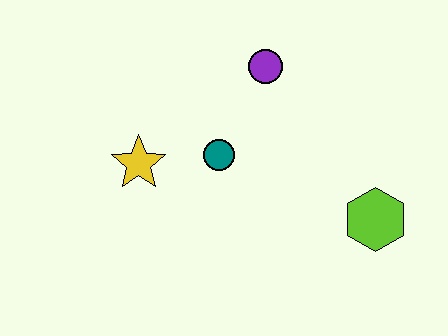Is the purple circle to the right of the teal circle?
Yes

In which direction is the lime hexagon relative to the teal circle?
The lime hexagon is to the right of the teal circle.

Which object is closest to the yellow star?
The teal circle is closest to the yellow star.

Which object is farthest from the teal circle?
The lime hexagon is farthest from the teal circle.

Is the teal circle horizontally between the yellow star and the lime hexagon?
Yes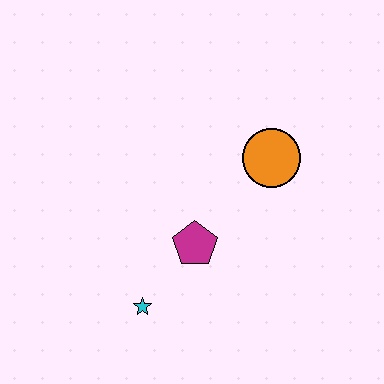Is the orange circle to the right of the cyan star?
Yes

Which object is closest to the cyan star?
The magenta pentagon is closest to the cyan star.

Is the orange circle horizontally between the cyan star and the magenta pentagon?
No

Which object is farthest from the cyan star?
The orange circle is farthest from the cyan star.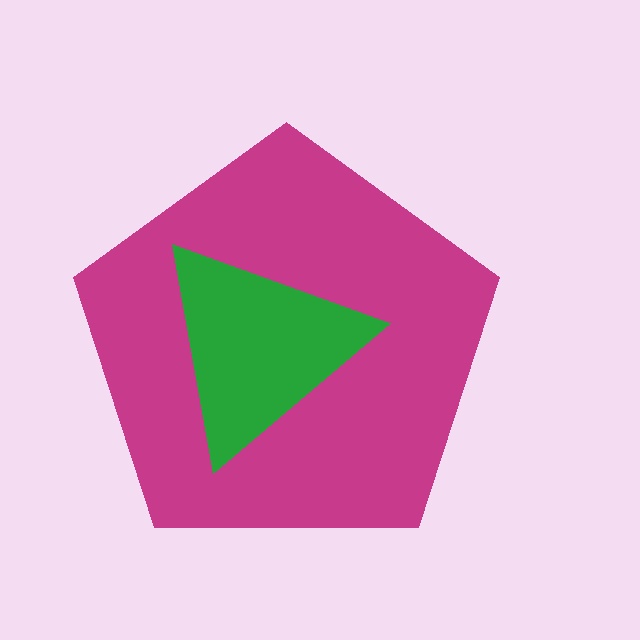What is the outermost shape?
The magenta pentagon.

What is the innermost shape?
The green triangle.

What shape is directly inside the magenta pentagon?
The green triangle.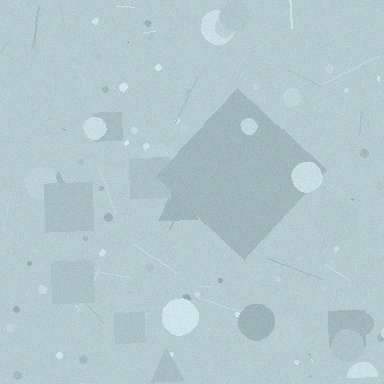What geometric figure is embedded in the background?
A diamond is embedded in the background.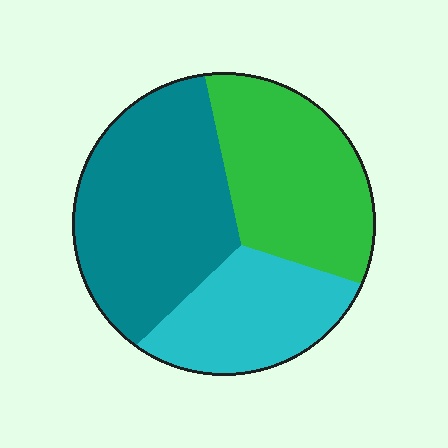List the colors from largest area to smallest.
From largest to smallest: teal, green, cyan.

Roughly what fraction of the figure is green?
Green covers around 35% of the figure.